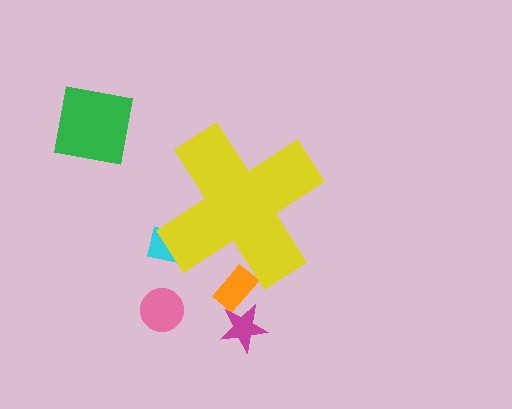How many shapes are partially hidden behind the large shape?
2 shapes are partially hidden.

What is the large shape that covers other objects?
A yellow cross.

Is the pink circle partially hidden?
No, the pink circle is fully visible.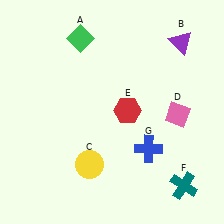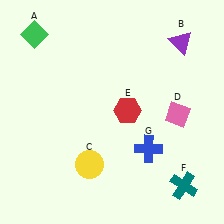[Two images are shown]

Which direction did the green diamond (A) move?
The green diamond (A) moved left.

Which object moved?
The green diamond (A) moved left.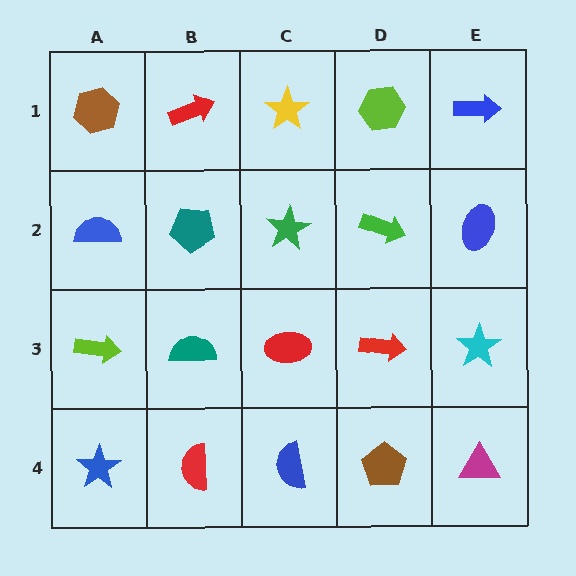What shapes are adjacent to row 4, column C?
A red ellipse (row 3, column C), a red semicircle (row 4, column B), a brown pentagon (row 4, column D).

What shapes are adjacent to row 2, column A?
A brown hexagon (row 1, column A), a lime arrow (row 3, column A), a teal pentagon (row 2, column B).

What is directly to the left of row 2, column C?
A teal pentagon.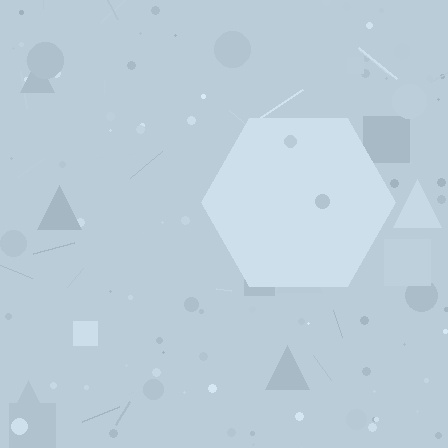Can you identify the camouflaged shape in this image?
The camouflaged shape is a hexagon.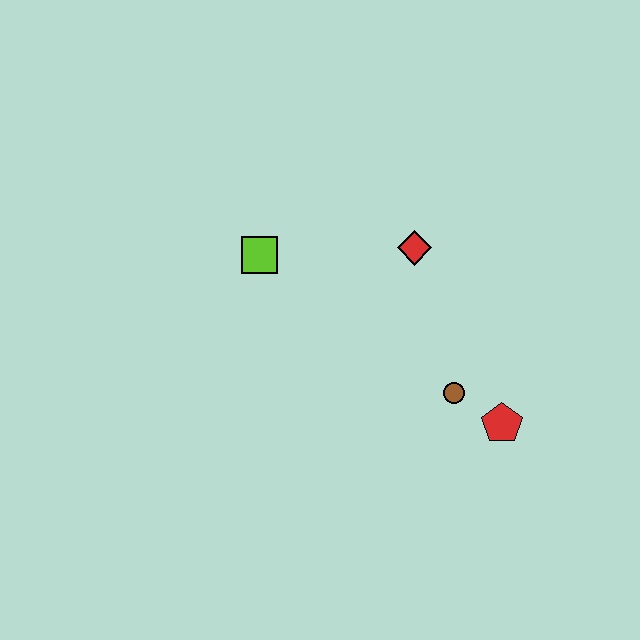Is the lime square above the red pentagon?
Yes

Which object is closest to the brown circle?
The red pentagon is closest to the brown circle.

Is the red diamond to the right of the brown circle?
No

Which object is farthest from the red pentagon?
The lime square is farthest from the red pentagon.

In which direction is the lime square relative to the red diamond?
The lime square is to the left of the red diamond.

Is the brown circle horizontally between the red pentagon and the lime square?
Yes